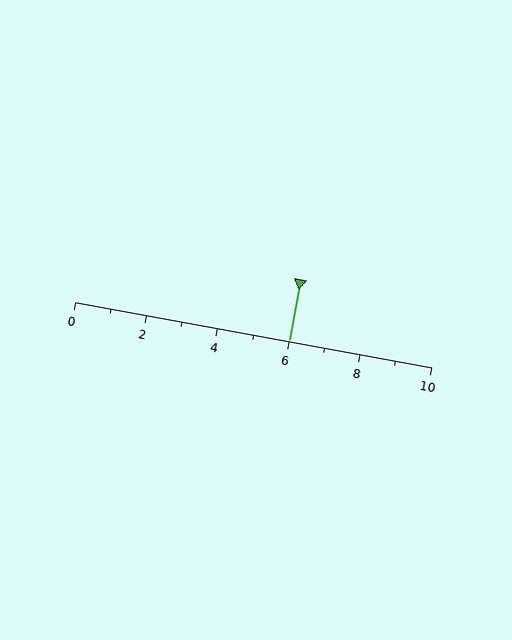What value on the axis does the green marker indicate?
The marker indicates approximately 6.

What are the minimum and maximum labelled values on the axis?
The axis runs from 0 to 10.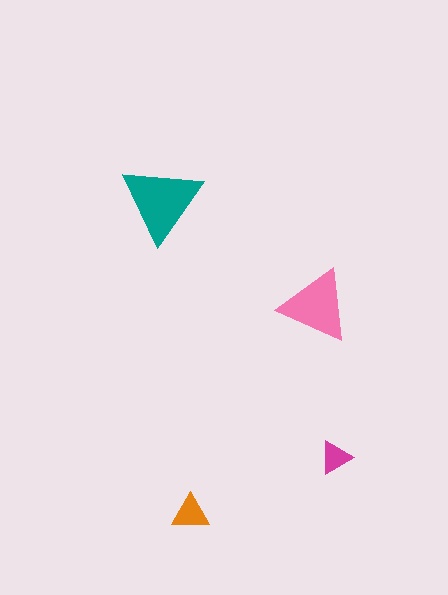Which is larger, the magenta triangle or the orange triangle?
The orange one.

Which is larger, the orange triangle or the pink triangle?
The pink one.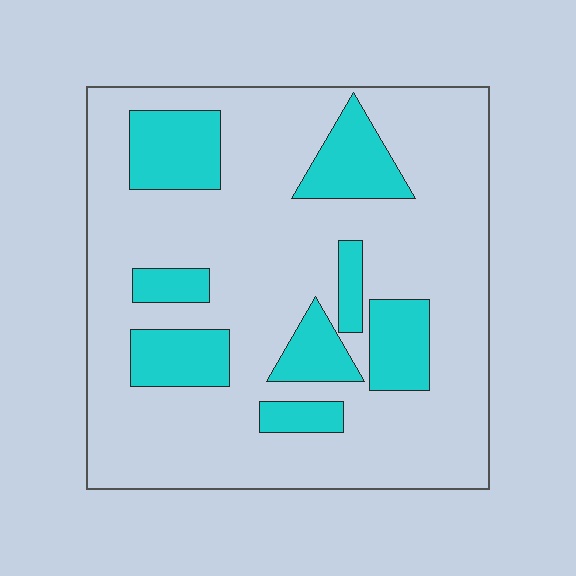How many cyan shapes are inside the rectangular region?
8.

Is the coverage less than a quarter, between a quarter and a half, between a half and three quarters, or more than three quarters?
Less than a quarter.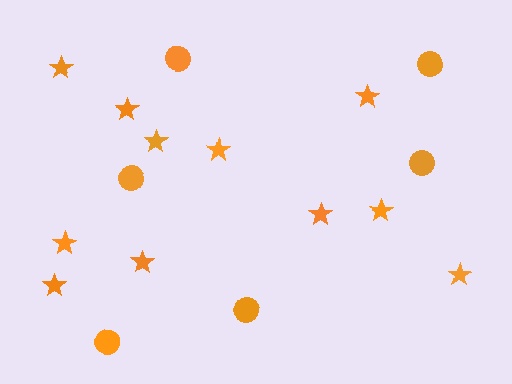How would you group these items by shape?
There are 2 groups: one group of circles (6) and one group of stars (11).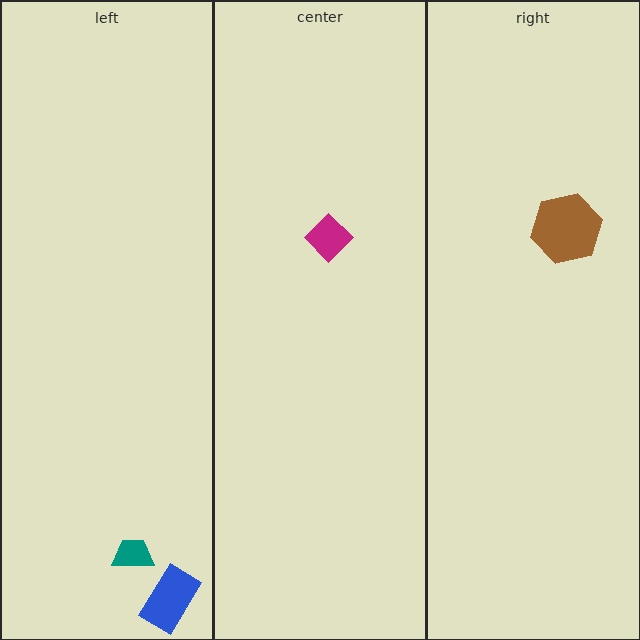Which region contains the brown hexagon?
The right region.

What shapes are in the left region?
The blue rectangle, the teal trapezoid.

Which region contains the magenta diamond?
The center region.